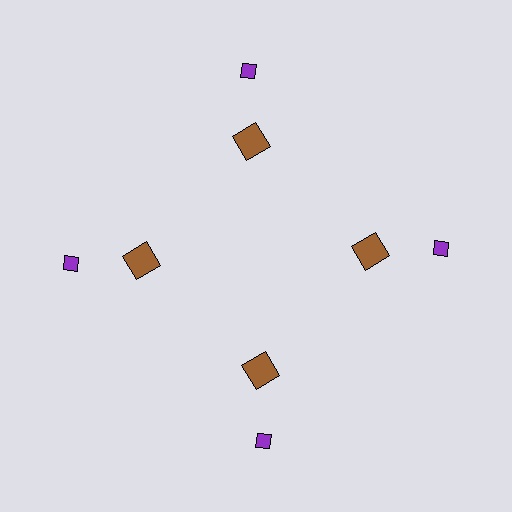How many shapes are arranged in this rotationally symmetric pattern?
There are 8 shapes, arranged in 4 groups of 2.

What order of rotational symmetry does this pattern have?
This pattern has 4-fold rotational symmetry.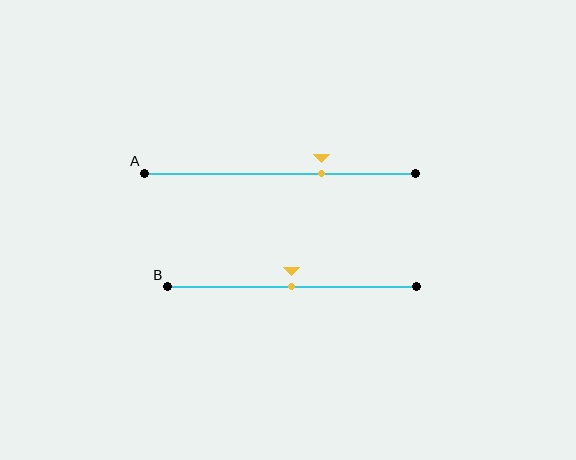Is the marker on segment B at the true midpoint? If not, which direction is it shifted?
Yes, the marker on segment B is at the true midpoint.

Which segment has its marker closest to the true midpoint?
Segment B has its marker closest to the true midpoint.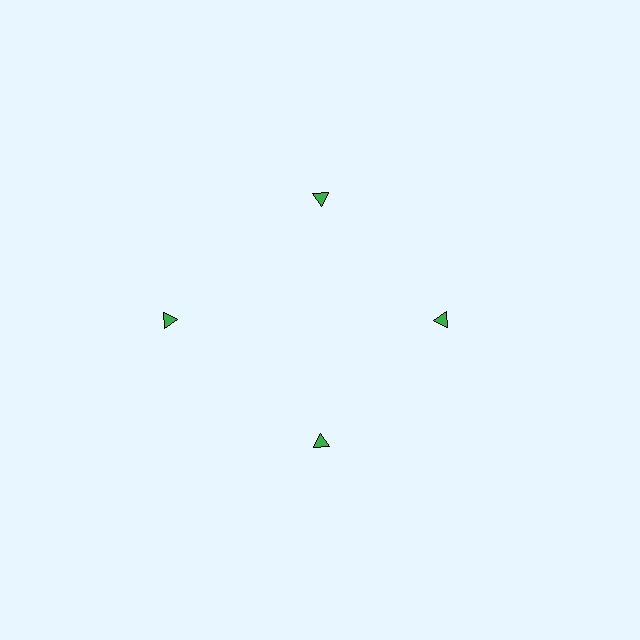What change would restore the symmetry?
The symmetry would be restored by moving it inward, back onto the ring so that all 4 triangles sit at equal angles and equal distance from the center.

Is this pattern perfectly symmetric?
No. The 4 green triangles are arranged in a ring, but one element near the 9 o'clock position is pushed outward from the center, breaking the 4-fold rotational symmetry.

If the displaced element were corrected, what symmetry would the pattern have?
It would have 4-fold rotational symmetry — the pattern would map onto itself every 90 degrees.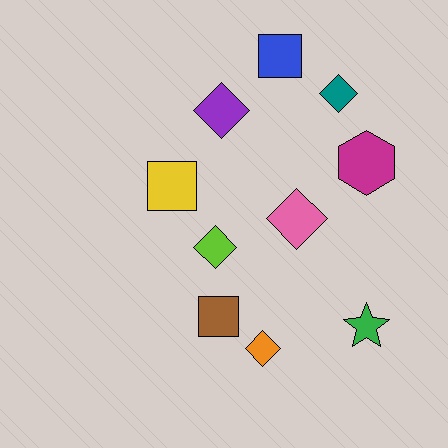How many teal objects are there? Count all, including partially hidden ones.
There is 1 teal object.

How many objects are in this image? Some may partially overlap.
There are 10 objects.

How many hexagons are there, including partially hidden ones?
There is 1 hexagon.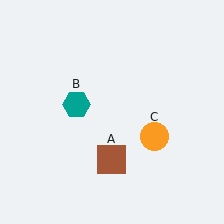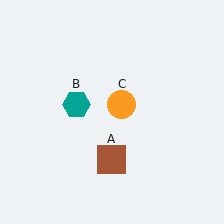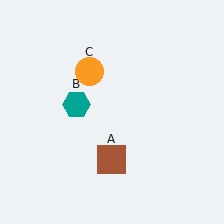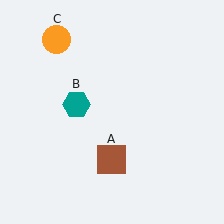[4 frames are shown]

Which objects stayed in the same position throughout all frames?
Brown square (object A) and teal hexagon (object B) remained stationary.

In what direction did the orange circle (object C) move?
The orange circle (object C) moved up and to the left.